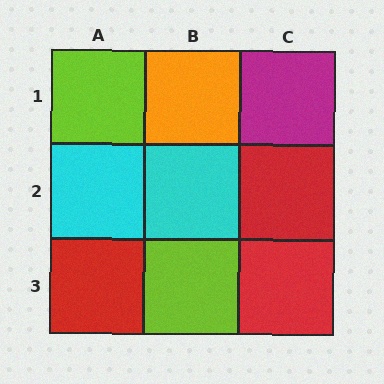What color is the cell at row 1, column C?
Magenta.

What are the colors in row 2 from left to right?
Cyan, cyan, red.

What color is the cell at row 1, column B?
Orange.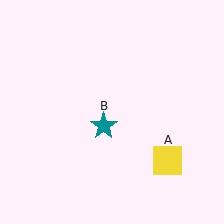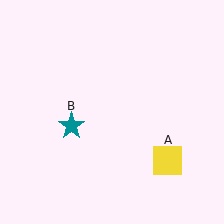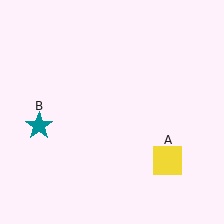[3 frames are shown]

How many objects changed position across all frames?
1 object changed position: teal star (object B).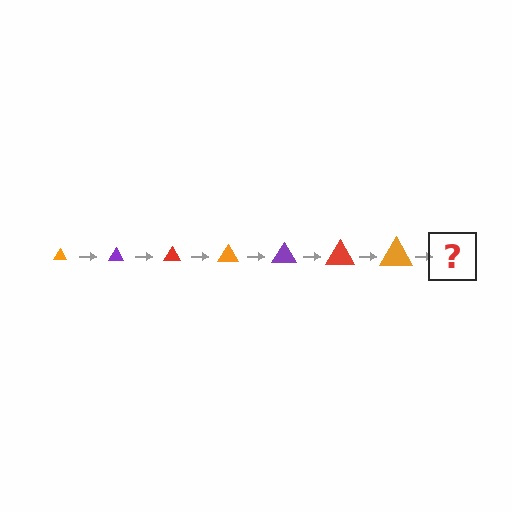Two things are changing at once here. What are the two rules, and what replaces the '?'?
The two rules are that the triangle grows larger each step and the color cycles through orange, purple, and red. The '?' should be a purple triangle, larger than the previous one.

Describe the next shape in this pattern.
It should be a purple triangle, larger than the previous one.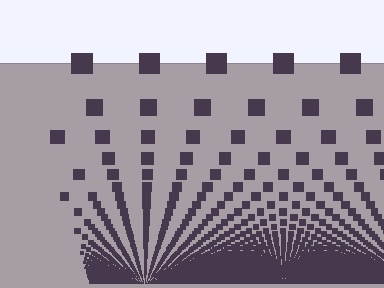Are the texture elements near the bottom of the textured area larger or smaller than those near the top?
Smaller. The gradient is inverted — elements near the bottom are smaller and denser.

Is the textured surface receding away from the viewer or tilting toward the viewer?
The surface appears to tilt toward the viewer. Texture elements get larger and sparser toward the top.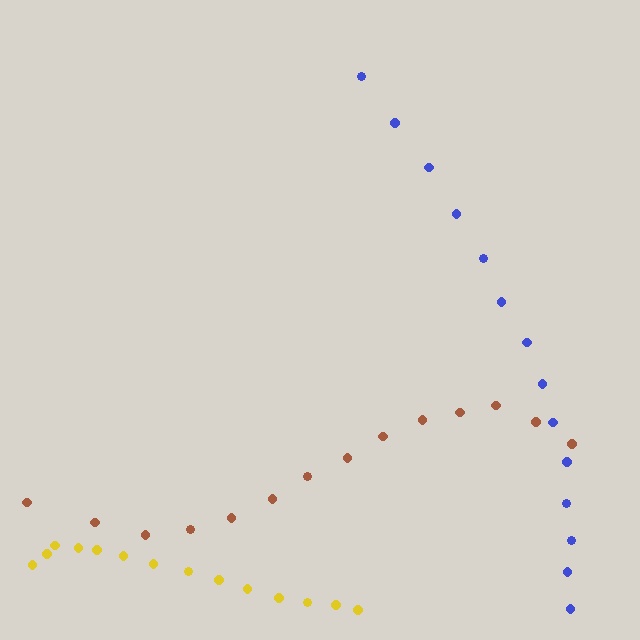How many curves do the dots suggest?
There are 3 distinct paths.